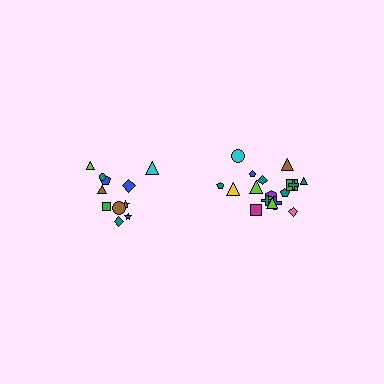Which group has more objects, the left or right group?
The right group.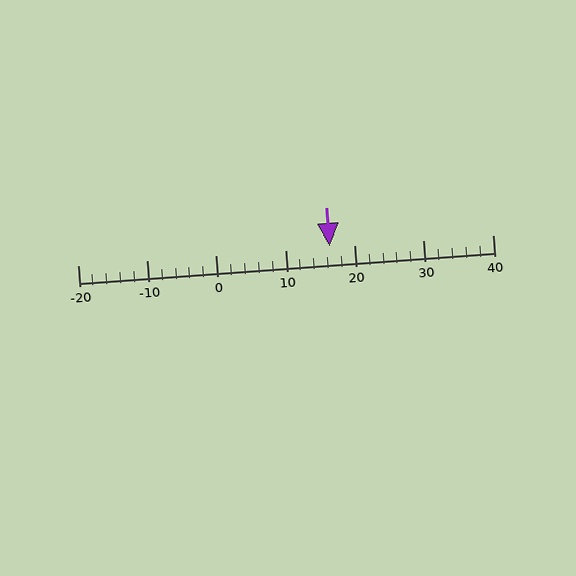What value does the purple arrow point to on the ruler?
The purple arrow points to approximately 16.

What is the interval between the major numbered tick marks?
The major tick marks are spaced 10 units apart.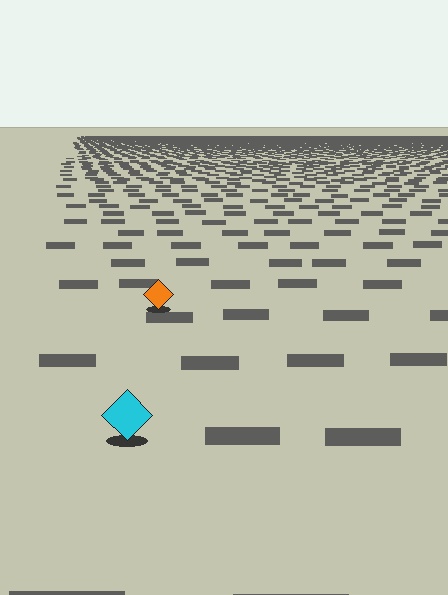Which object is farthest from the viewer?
The orange diamond is farthest from the viewer. It appears smaller and the ground texture around it is denser.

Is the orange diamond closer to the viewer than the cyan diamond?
No. The cyan diamond is closer — you can tell from the texture gradient: the ground texture is coarser near it.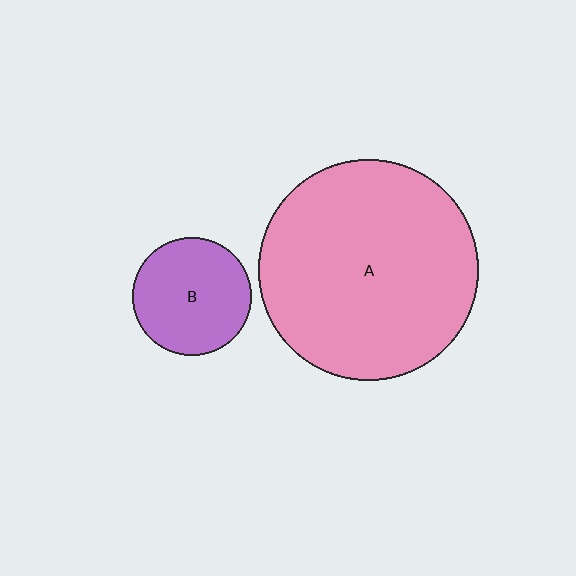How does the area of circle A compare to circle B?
Approximately 3.5 times.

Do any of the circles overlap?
No, none of the circles overlap.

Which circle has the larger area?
Circle A (pink).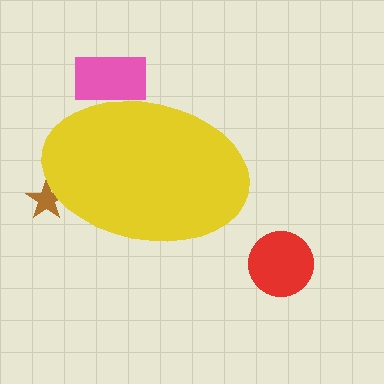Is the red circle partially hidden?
No, the red circle is fully visible.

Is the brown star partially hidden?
Yes, the brown star is partially hidden behind the yellow ellipse.